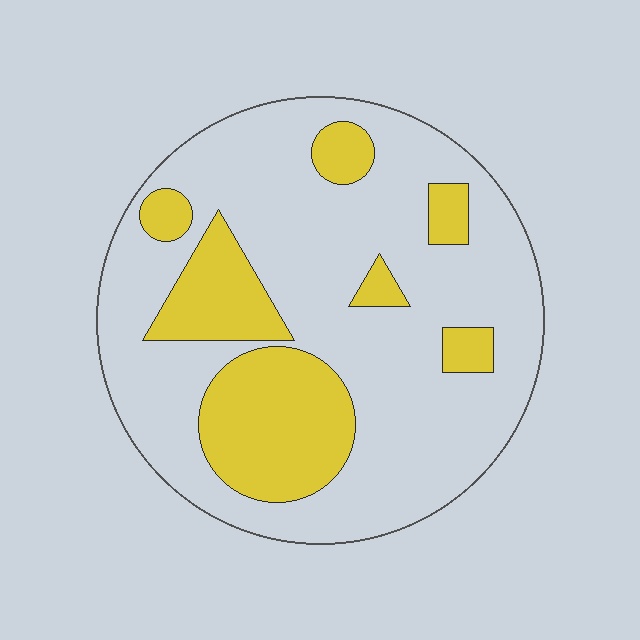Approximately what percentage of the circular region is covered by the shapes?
Approximately 25%.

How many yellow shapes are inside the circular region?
7.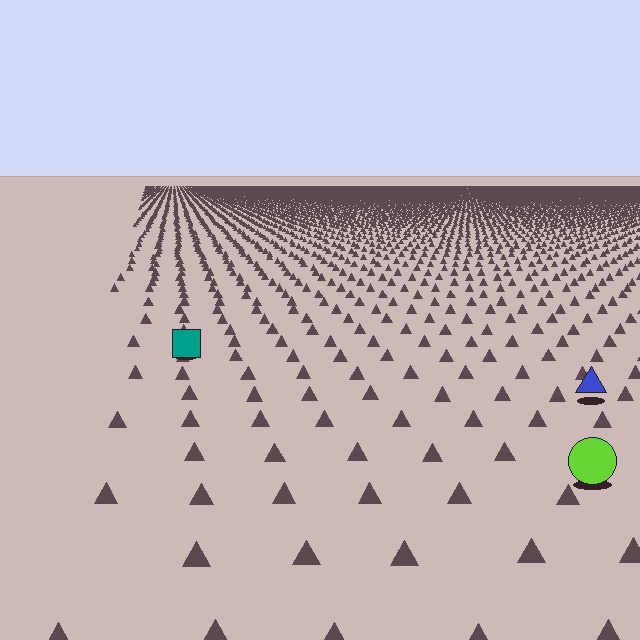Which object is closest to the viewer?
The lime circle is closest. The texture marks near it are larger and more spread out.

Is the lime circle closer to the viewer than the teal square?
Yes. The lime circle is closer — you can tell from the texture gradient: the ground texture is coarser near it.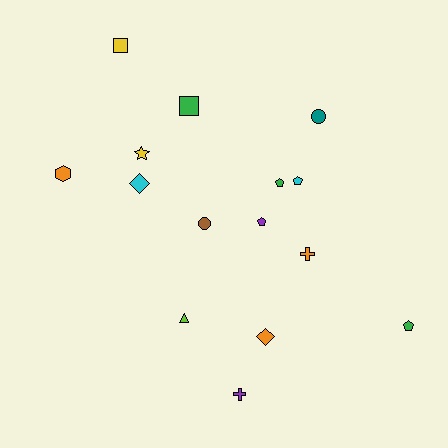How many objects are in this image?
There are 15 objects.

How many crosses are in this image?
There are 2 crosses.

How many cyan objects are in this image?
There are 2 cyan objects.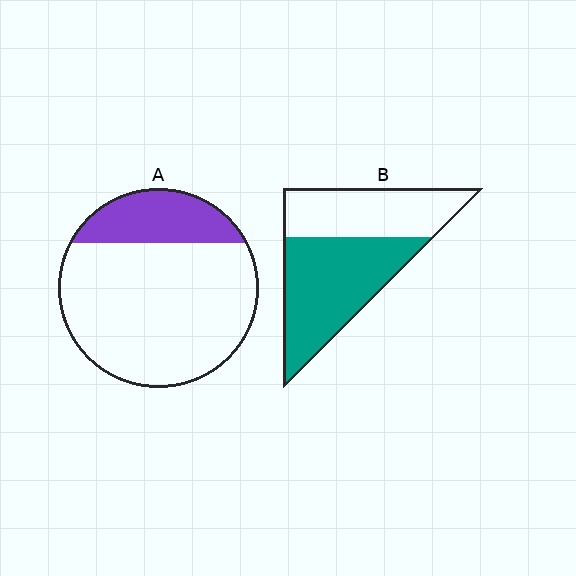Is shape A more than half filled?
No.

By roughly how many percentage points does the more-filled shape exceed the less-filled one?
By roughly 35 percentage points (B over A).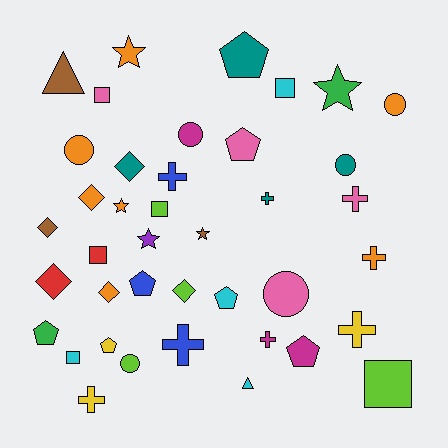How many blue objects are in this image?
There are 3 blue objects.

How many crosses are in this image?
There are 8 crosses.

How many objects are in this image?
There are 40 objects.